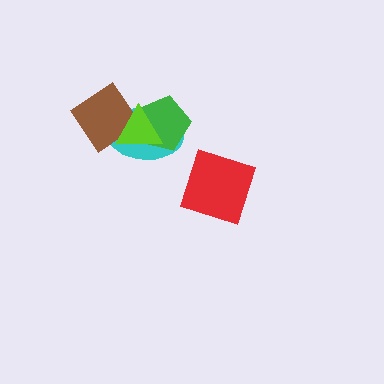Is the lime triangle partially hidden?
No, no other shape covers it.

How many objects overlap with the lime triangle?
3 objects overlap with the lime triangle.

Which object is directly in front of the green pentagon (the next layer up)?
The brown diamond is directly in front of the green pentagon.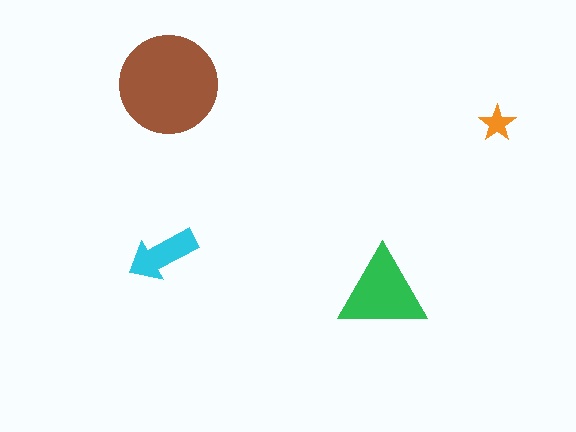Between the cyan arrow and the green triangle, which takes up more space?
The green triangle.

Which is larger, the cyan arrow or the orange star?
The cyan arrow.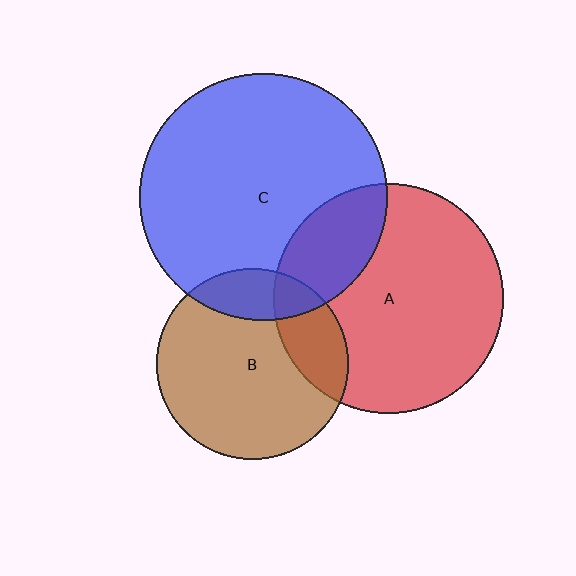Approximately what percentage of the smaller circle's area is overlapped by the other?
Approximately 20%.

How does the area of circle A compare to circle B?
Approximately 1.4 times.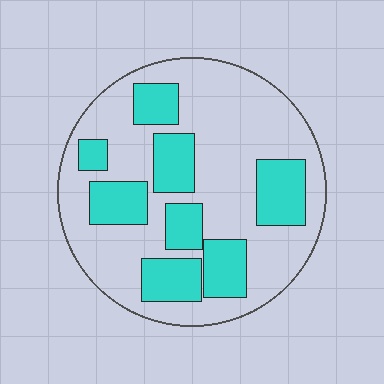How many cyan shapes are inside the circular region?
8.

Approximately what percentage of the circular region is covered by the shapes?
Approximately 30%.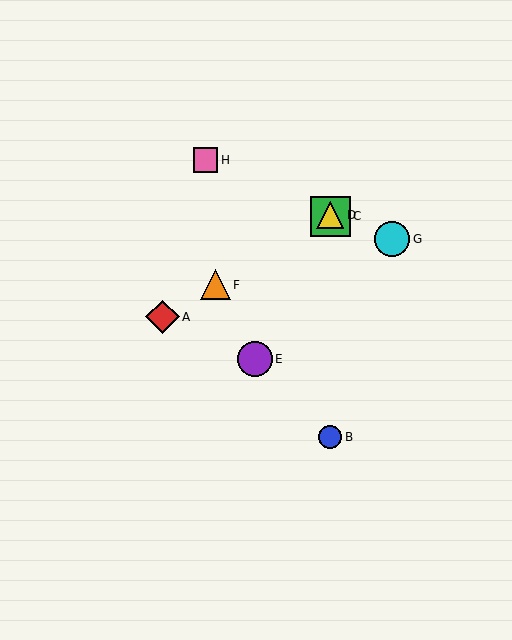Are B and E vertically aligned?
No, B is at x≈330 and E is at x≈255.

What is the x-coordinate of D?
Object D is at x≈330.